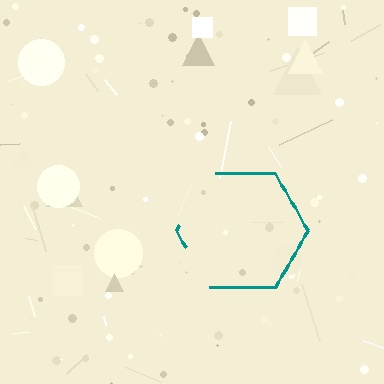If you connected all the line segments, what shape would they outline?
They would outline a hexagon.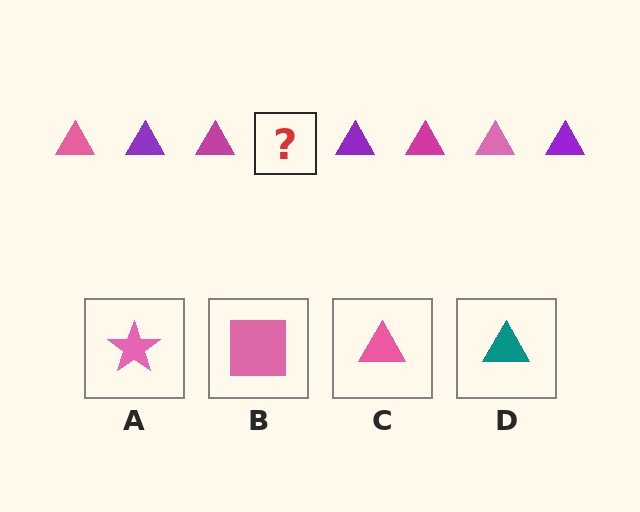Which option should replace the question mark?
Option C.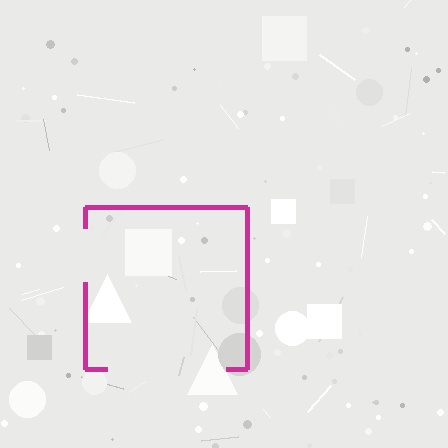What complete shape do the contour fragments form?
The contour fragments form a square.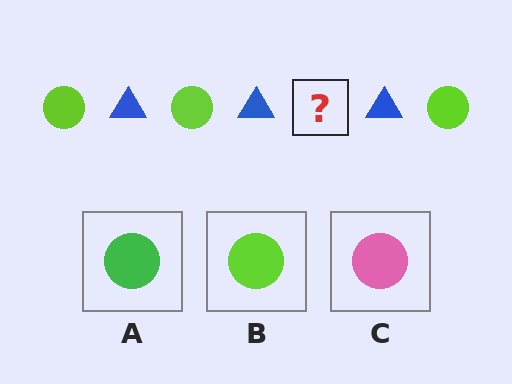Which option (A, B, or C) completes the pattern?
B.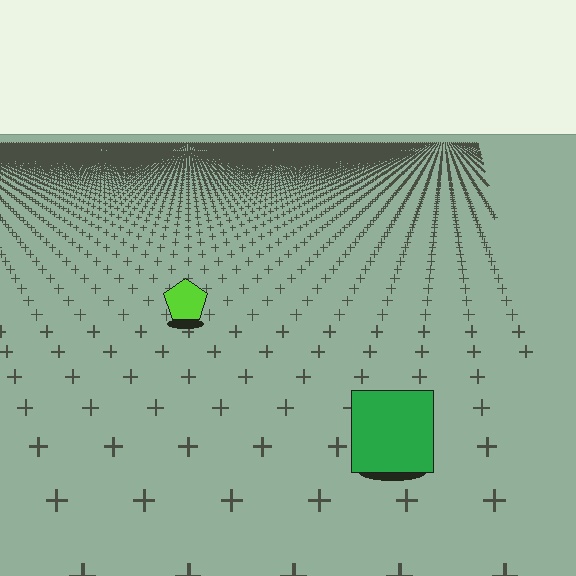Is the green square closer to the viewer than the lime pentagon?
Yes. The green square is closer — you can tell from the texture gradient: the ground texture is coarser near it.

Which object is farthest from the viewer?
The lime pentagon is farthest from the viewer. It appears smaller and the ground texture around it is denser.